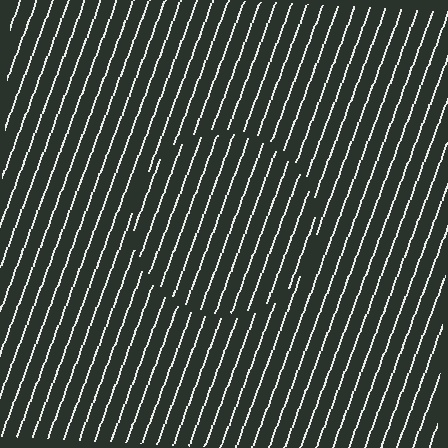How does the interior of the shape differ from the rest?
The interior of the shape contains the same grating, shifted by half a period — the contour is defined by the phase discontinuity where line-ends from the inner and outer gratings abut.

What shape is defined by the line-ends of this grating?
An illusory circle. The interior of the shape contains the same grating, shifted by half a period — the contour is defined by the phase discontinuity where line-ends from the inner and outer gratings abut.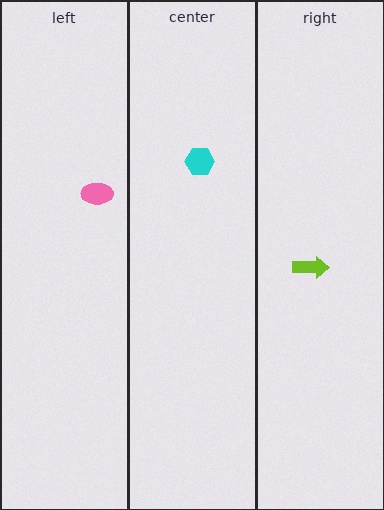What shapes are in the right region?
The lime arrow.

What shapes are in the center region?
The cyan hexagon.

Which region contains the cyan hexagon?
The center region.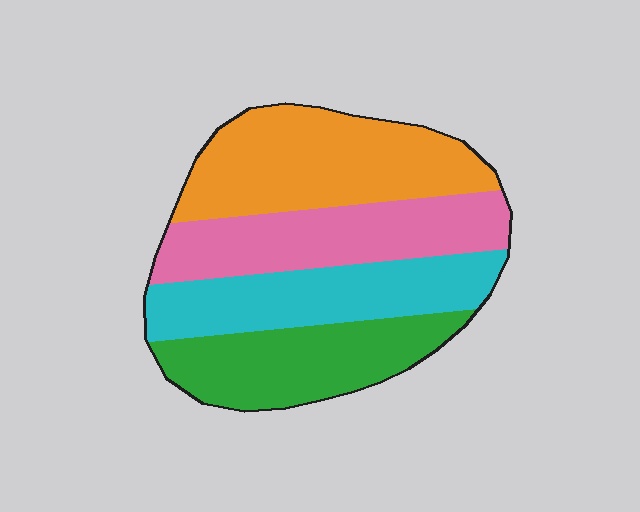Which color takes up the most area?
Orange, at roughly 30%.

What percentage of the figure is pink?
Pink takes up about one quarter (1/4) of the figure.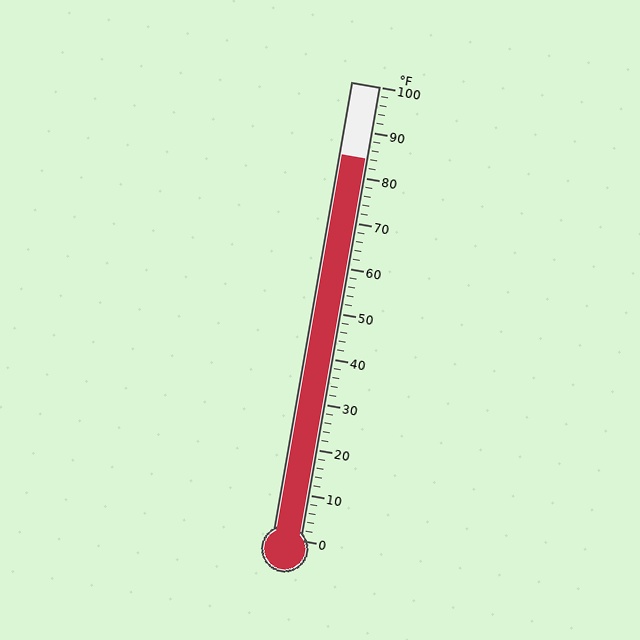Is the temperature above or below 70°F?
The temperature is above 70°F.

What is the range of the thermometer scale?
The thermometer scale ranges from 0°F to 100°F.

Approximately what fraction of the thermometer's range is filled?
The thermometer is filled to approximately 85% of its range.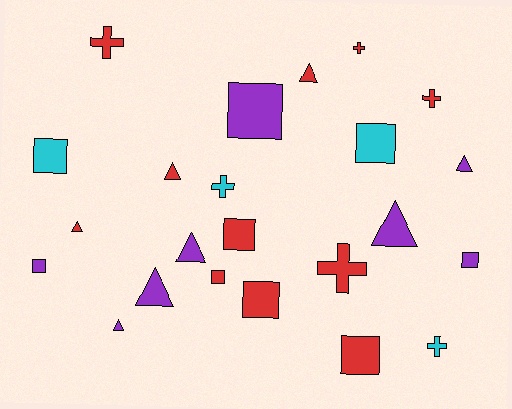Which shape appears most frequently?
Square, with 9 objects.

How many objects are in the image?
There are 23 objects.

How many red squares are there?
There are 4 red squares.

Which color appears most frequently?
Red, with 11 objects.